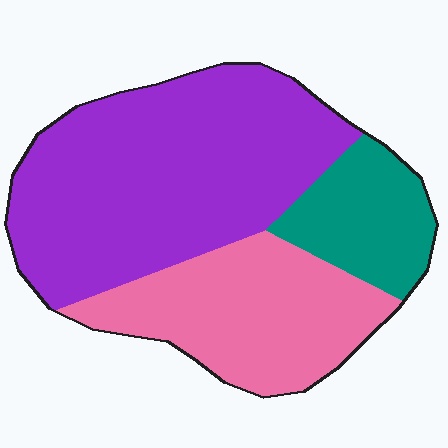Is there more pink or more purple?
Purple.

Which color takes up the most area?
Purple, at roughly 55%.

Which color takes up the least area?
Teal, at roughly 15%.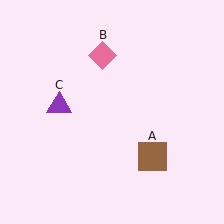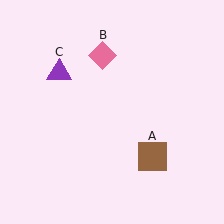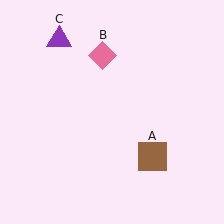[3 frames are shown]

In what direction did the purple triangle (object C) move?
The purple triangle (object C) moved up.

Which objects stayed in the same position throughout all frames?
Brown square (object A) and pink diamond (object B) remained stationary.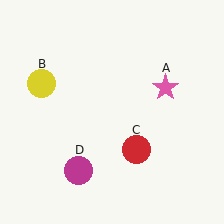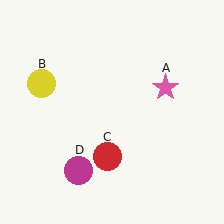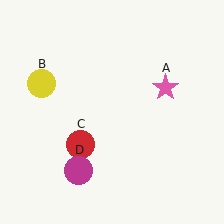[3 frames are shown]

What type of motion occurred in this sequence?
The red circle (object C) rotated clockwise around the center of the scene.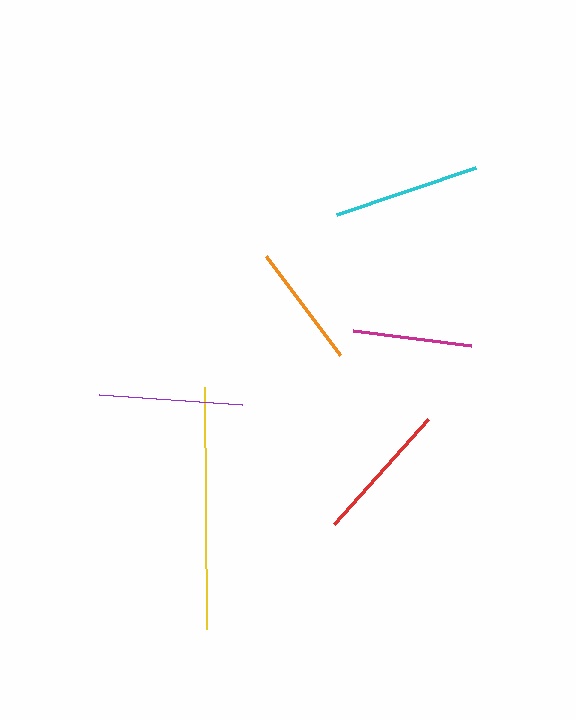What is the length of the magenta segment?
The magenta segment is approximately 119 pixels long.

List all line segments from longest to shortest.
From longest to shortest: yellow, cyan, purple, red, orange, magenta.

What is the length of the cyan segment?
The cyan segment is approximately 147 pixels long.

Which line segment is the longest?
The yellow line is the longest at approximately 242 pixels.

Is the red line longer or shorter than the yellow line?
The yellow line is longer than the red line.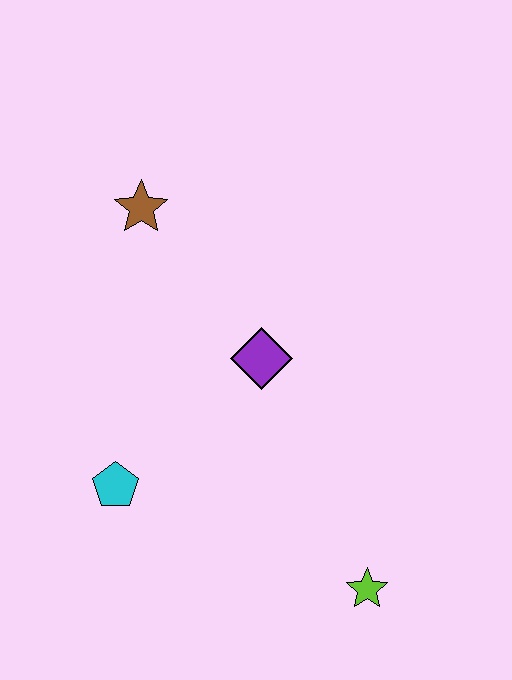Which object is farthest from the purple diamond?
The lime star is farthest from the purple diamond.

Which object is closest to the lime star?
The purple diamond is closest to the lime star.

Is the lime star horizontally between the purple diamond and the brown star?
No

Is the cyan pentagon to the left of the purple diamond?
Yes